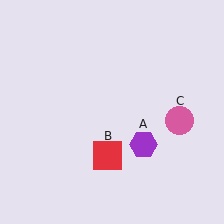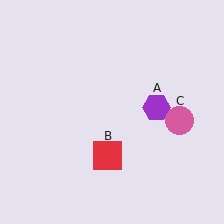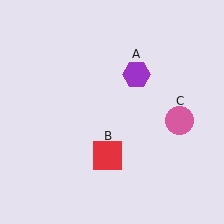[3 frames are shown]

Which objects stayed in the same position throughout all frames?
Red square (object B) and pink circle (object C) remained stationary.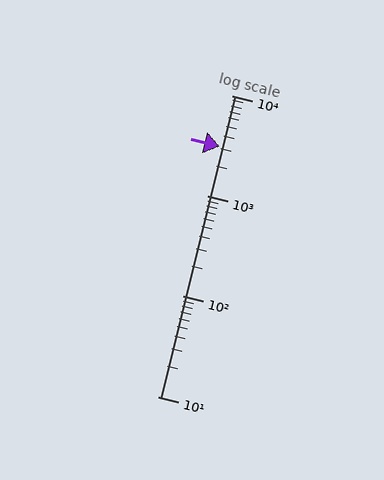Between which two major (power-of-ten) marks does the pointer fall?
The pointer is between 1000 and 10000.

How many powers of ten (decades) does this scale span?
The scale spans 3 decades, from 10 to 10000.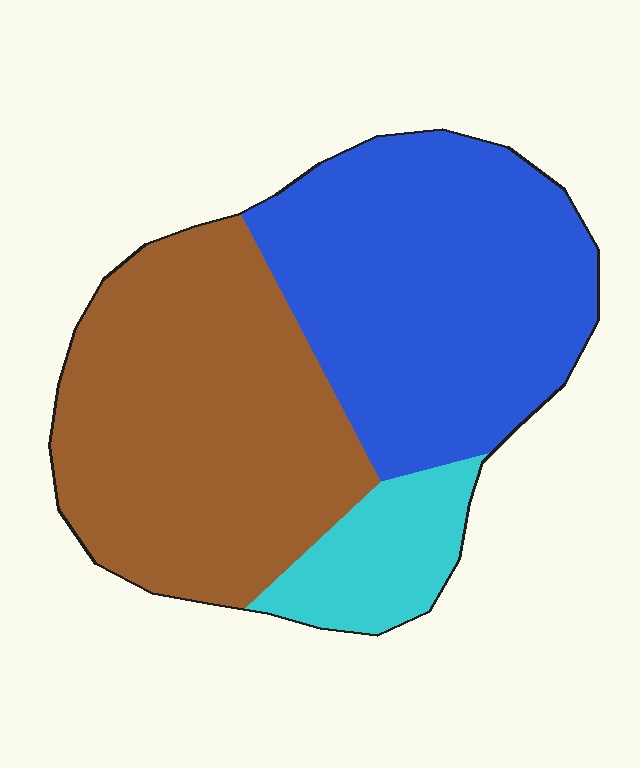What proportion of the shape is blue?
Blue takes up about two fifths (2/5) of the shape.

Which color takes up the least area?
Cyan, at roughly 10%.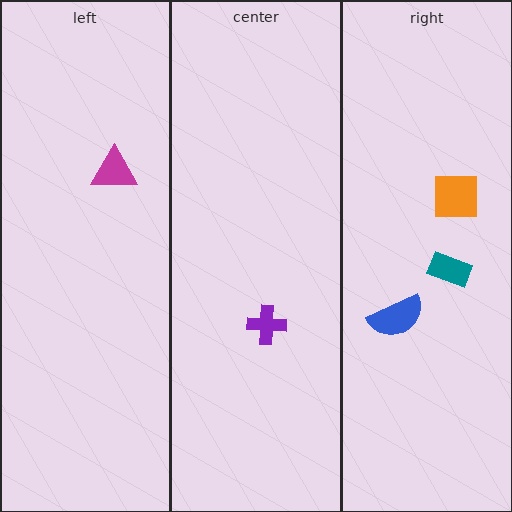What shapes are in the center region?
The purple cross.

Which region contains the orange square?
The right region.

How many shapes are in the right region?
3.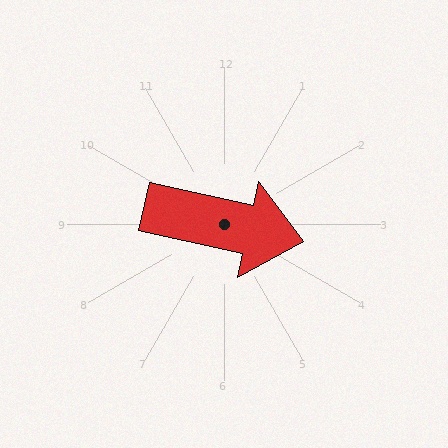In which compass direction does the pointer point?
East.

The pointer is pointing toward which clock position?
Roughly 3 o'clock.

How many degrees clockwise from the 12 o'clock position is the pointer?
Approximately 103 degrees.